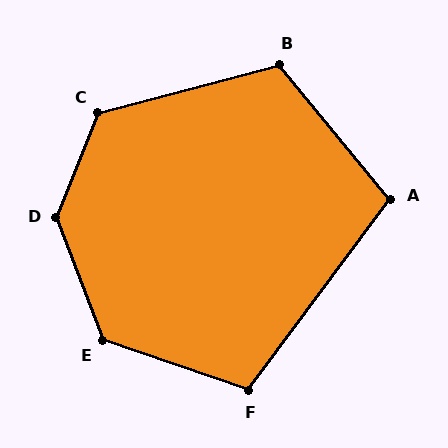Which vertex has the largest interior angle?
D, at approximately 137 degrees.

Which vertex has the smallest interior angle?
A, at approximately 104 degrees.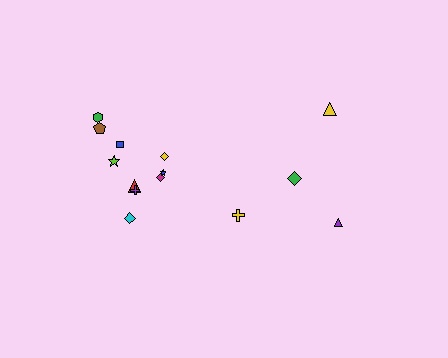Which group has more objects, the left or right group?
The left group.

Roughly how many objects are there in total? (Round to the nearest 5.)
Roughly 15 objects in total.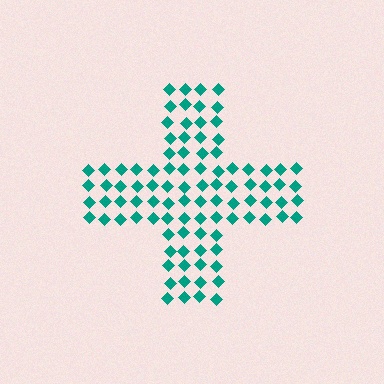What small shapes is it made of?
It is made of small diamonds.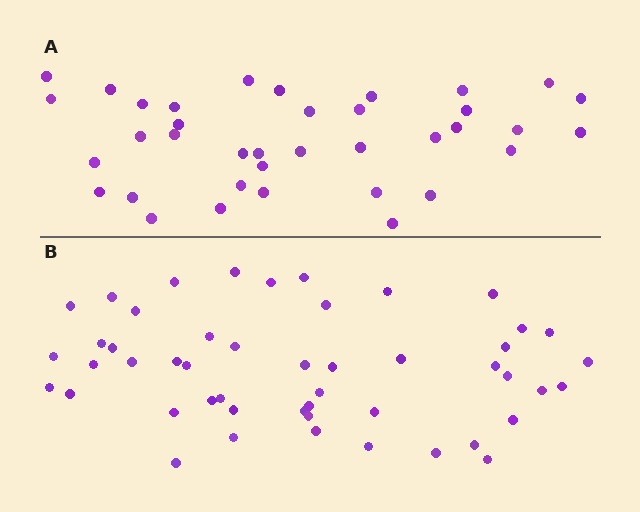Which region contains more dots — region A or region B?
Region B (the bottom region) has more dots.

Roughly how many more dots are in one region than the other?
Region B has roughly 12 or so more dots than region A.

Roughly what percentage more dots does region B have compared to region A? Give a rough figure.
About 30% more.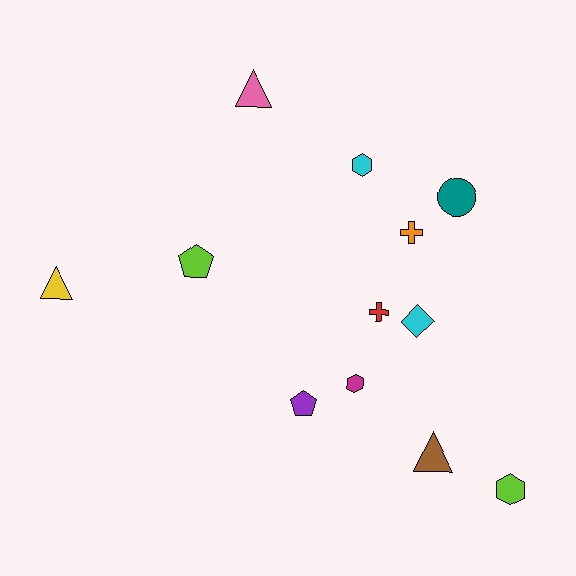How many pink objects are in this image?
There is 1 pink object.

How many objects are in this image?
There are 12 objects.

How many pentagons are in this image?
There are 2 pentagons.